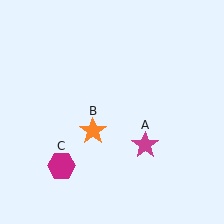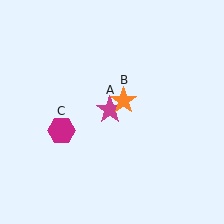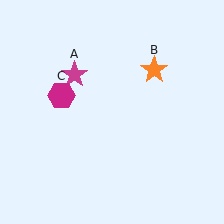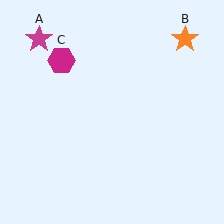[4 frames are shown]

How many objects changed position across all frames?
3 objects changed position: magenta star (object A), orange star (object B), magenta hexagon (object C).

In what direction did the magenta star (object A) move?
The magenta star (object A) moved up and to the left.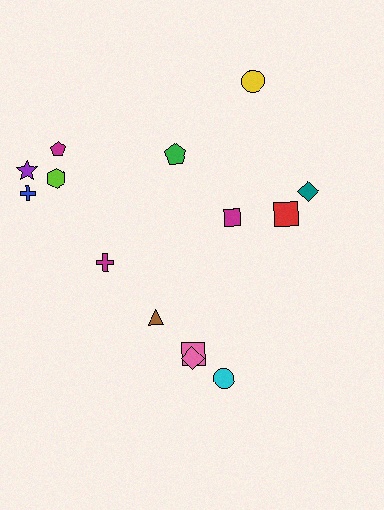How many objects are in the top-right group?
There are 4 objects.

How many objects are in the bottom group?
There are 4 objects.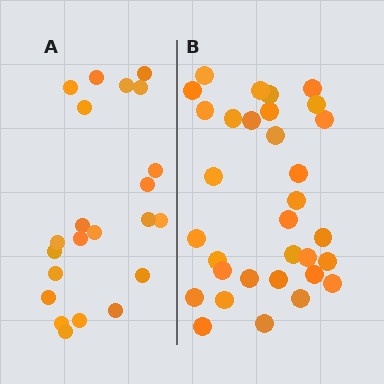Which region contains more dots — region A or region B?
Region B (the right region) has more dots.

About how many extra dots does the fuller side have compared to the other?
Region B has roughly 10 or so more dots than region A.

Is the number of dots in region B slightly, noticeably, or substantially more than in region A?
Region B has substantially more. The ratio is roughly 1.5 to 1.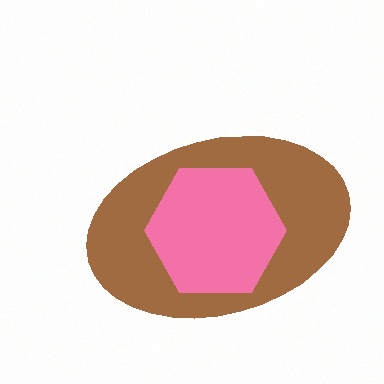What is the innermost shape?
The pink hexagon.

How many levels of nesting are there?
2.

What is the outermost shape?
The brown ellipse.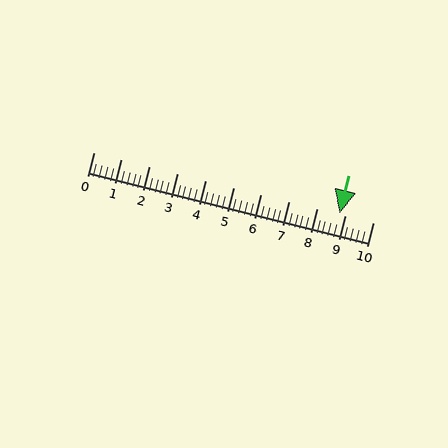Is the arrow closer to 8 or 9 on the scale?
The arrow is closer to 9.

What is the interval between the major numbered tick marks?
The major tick marks are spaced 1 units apart.